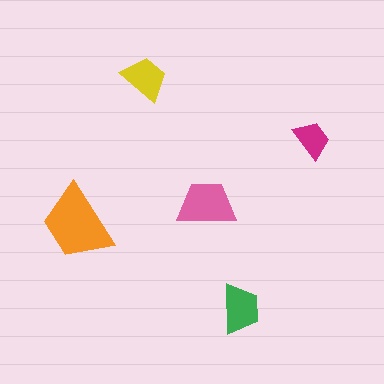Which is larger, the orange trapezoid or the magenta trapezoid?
The orange one.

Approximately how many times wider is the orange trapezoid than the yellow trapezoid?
About 1.5 times wider.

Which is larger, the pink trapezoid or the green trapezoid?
The pink one.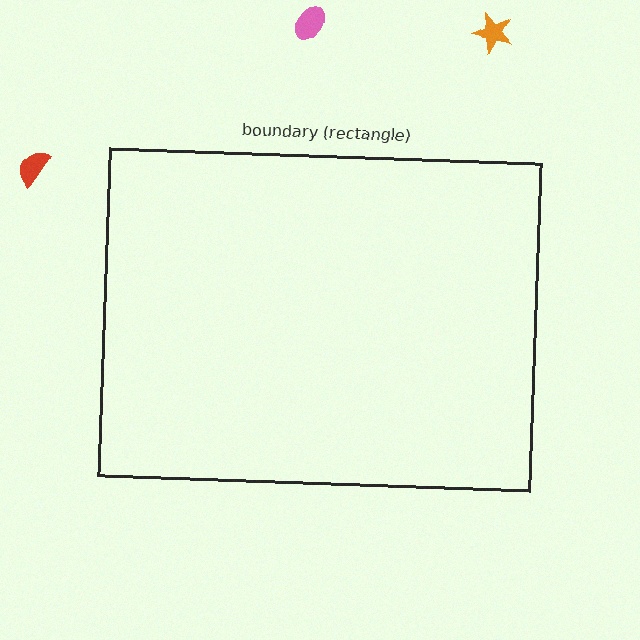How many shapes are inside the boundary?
0 inside, 3 outside.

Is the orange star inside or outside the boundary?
Outside.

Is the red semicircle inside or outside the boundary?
Outside.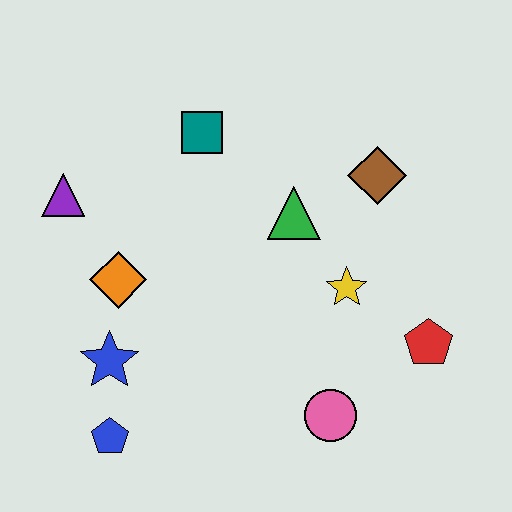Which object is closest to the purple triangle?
The orange diamond is closest to the purple triangle.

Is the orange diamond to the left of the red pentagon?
Yes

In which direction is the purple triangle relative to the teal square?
The purple triangle is to the left of the teal square.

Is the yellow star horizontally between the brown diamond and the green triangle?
Yes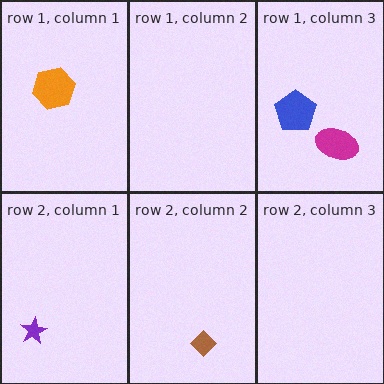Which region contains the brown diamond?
The row 2, column 2 region.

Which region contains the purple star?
The row 2, column 1 region.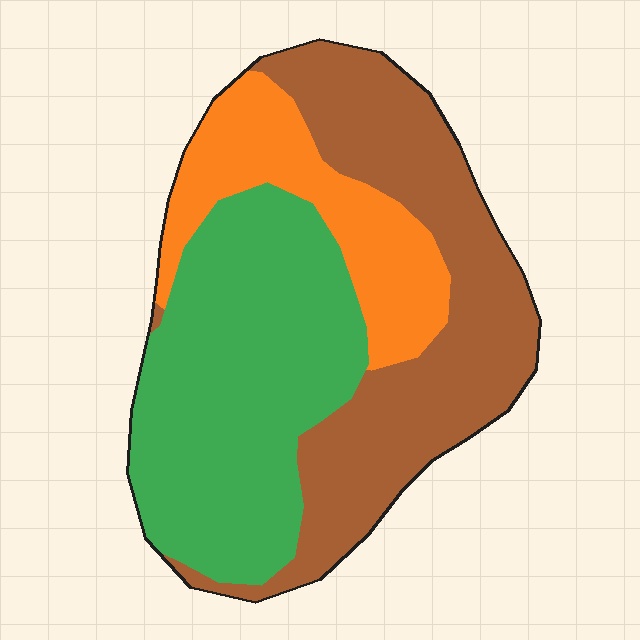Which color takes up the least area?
Orange, at roughly 20%.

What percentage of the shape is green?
Green covers around 40% of the shape.